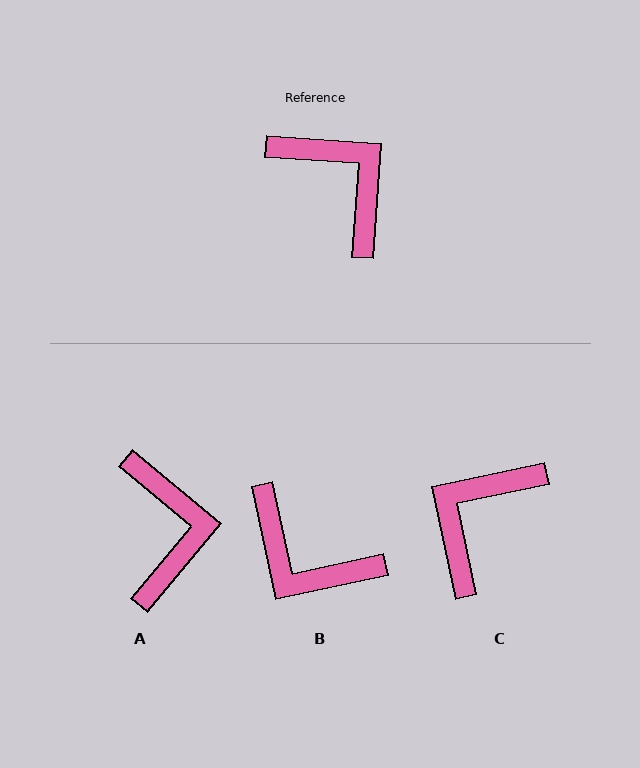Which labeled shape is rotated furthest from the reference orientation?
B, about 164 degrees away.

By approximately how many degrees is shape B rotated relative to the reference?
Approximately 164 degrees clockwise.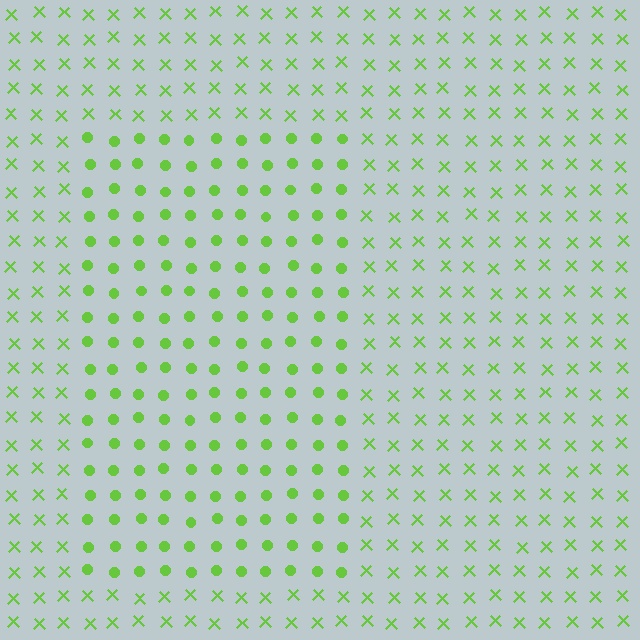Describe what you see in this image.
The image is filled with small lime elements arranged in a uniform grid. A rectangle-shaped region contains circles, while the surrounding area contains X marks. The boundary is defined purely by the change in element shape.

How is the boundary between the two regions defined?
The boundary is defined by a change in element shape: circles inside vs. X marks outside. All elements share the same color and spacing.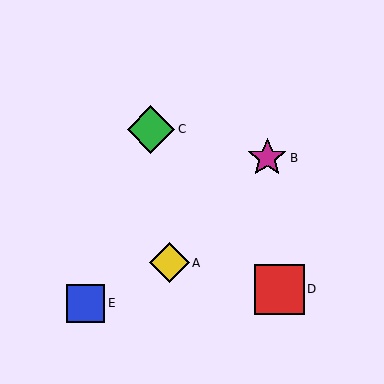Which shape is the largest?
The red square (labeled D) is the largest.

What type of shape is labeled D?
Shape D is a red square.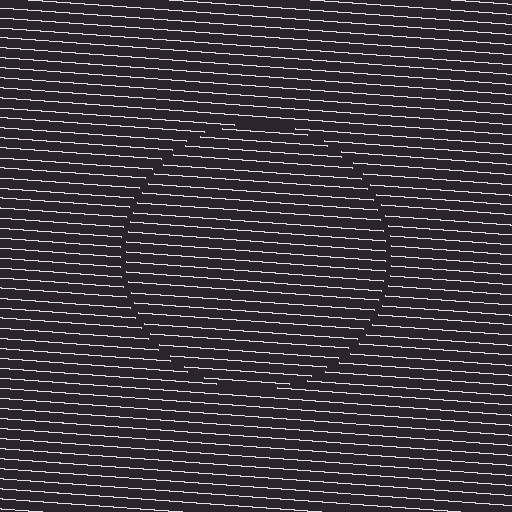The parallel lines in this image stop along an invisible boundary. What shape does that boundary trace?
An illusory circle. The interior of the shape contains the same grating, shifted by half a period — the contour is defined by the phase discontinuity where line-ends from the inner and outer gratings abut.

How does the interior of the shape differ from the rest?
The interior of the shape contains the same grating, shifted by half a period — the contour is defined by the phase discontinuity where line-ends from the inner and outer gratings abut.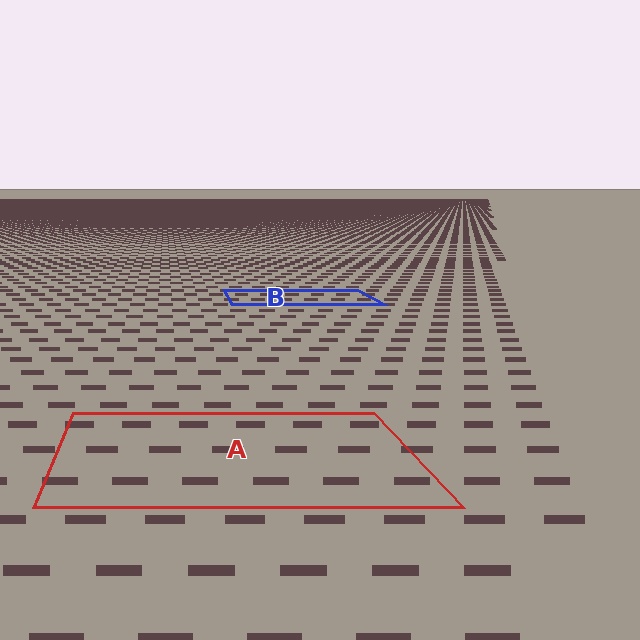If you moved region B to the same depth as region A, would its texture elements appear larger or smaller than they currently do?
They would appear larger. At a closer depth, the same texture elements are projected at a bigger on-screen size.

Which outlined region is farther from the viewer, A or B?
Region B is farther from the viewer — the texture elements inside it appear smaller and more densely packed.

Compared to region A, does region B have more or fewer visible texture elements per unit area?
Region B has more texture elements per unit area — they are packed more densely because it is farther away.